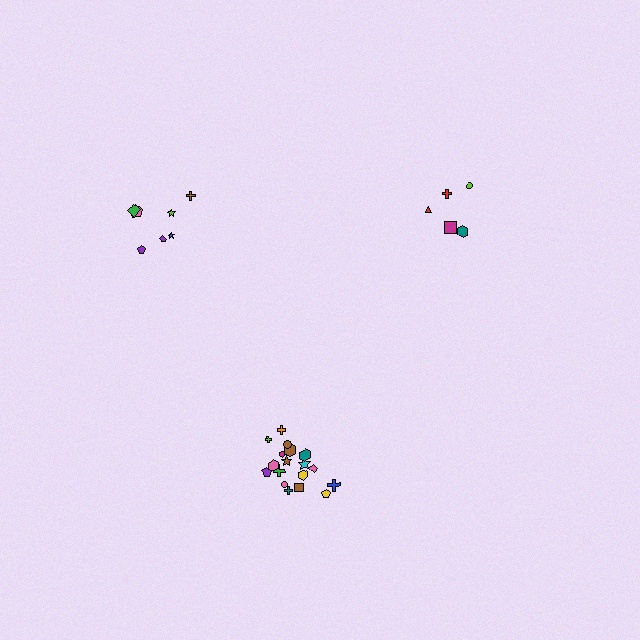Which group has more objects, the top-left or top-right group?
The top-left group.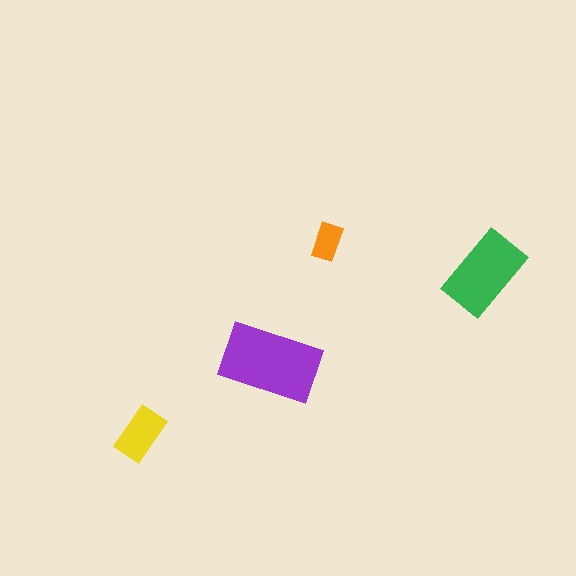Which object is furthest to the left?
The yellow rectangle is leftmost.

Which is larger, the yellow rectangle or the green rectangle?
The green one.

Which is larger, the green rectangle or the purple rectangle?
The purple one.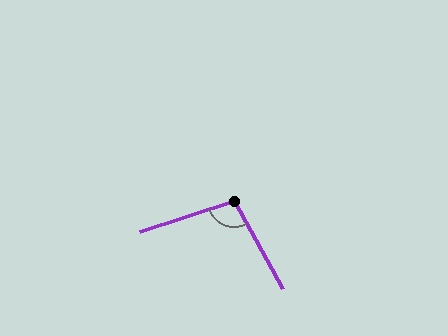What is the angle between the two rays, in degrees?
Approximately 101 degrees.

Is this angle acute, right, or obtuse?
It is obtuse.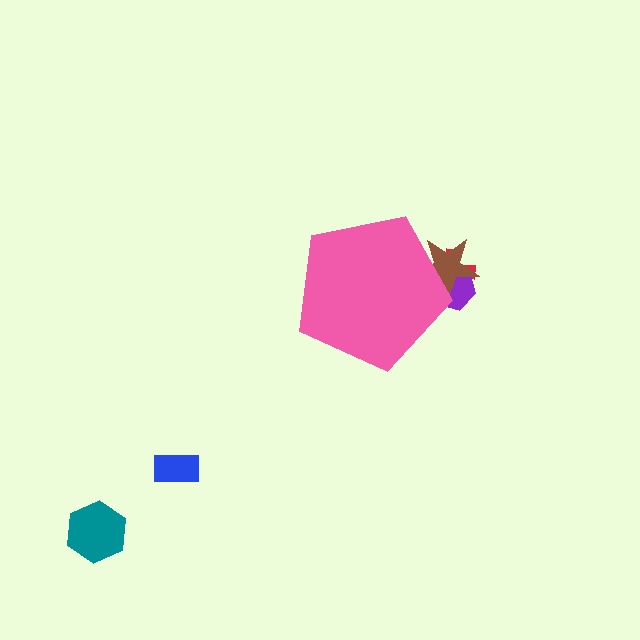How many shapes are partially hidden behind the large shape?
3 shapes are partially hidden.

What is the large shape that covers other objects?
A pink pentagon.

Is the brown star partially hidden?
Yes, the brown star is partially hidden behind the pink pentagon.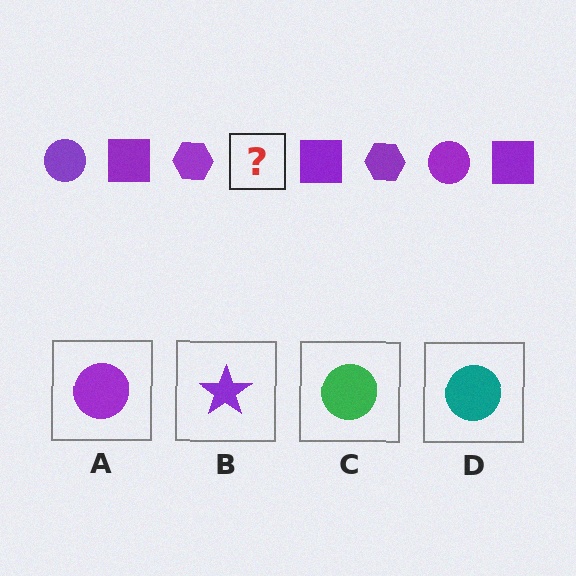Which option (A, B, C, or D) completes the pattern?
A.